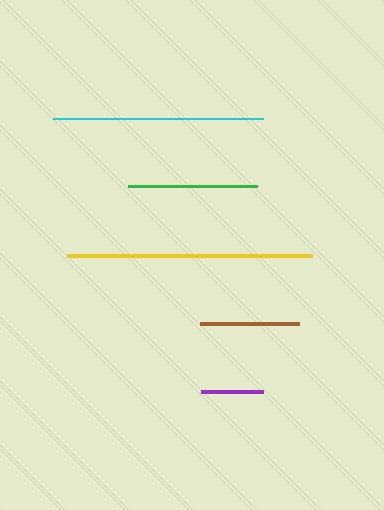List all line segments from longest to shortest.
From longest to shortest: yellow, cyan, green, brown, purple.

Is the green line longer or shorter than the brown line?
The green line is longer than the brown line.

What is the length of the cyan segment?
The cyan segment is approximately 209 pixels long.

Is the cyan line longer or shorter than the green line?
The cyan line is longer than the green line.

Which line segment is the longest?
The yellow line is the longest at approximately 245 pixels.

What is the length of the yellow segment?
The yellow segment is approximately 245 pixels long.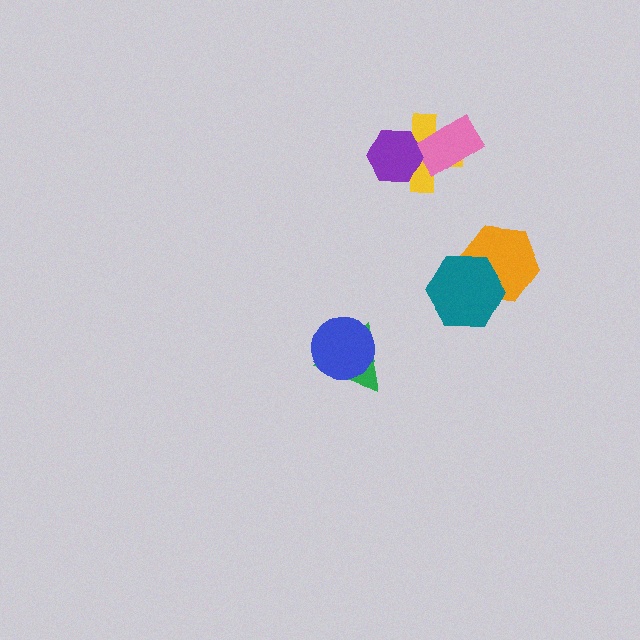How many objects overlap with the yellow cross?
2 objects overlap with the yellow cross.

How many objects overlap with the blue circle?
1 object overlaps with the blue circle.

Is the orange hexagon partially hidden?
Yes, it is partially covered by another shape.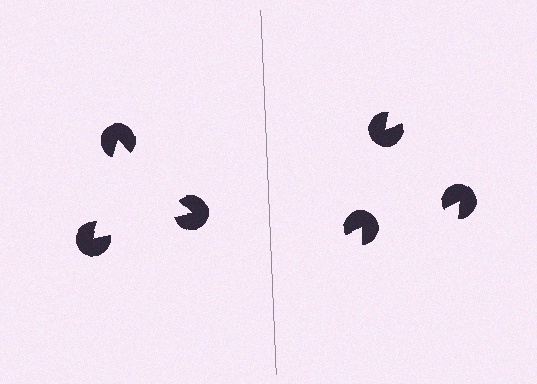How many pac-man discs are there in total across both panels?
6 — 3 on each side.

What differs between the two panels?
The pac-man discs are positioned identically on both sides; only the wedge orientations differ. On the left they align to a triangle; on the right they are misaligned.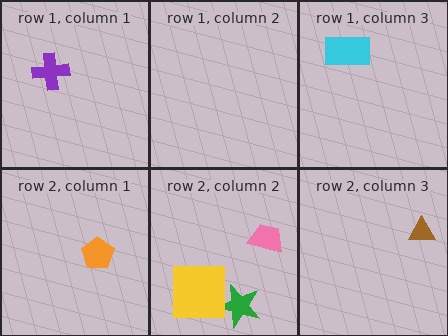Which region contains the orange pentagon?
The row 2, column 1 region.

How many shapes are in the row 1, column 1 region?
1.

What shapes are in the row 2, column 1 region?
The orange pentagon.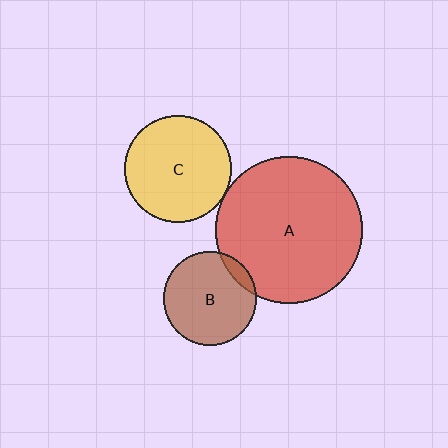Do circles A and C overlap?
Yes.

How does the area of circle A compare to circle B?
Approximately 2.5 times.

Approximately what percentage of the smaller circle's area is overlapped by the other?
Approximately 5%.